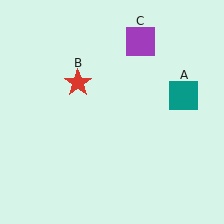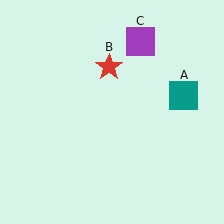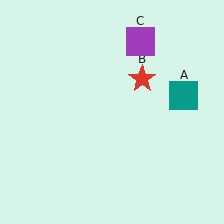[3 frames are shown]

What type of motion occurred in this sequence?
The red star (object B) rotated clockwise around the center of the scene.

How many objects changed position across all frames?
1 object changed position: red star (object B).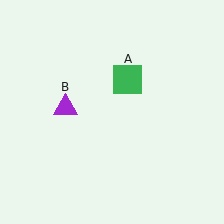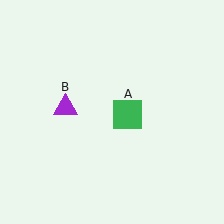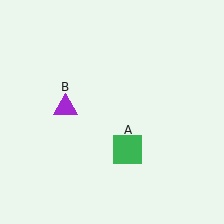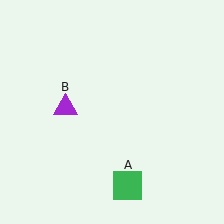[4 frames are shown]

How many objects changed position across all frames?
1 object changed position: green square (object A).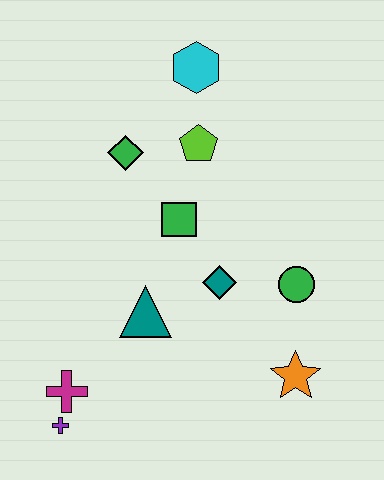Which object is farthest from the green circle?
The purple cross is farthest from the green circle.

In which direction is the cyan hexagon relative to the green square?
The cyan hexagon is above the green square.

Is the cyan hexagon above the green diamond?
Yes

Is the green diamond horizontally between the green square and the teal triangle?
No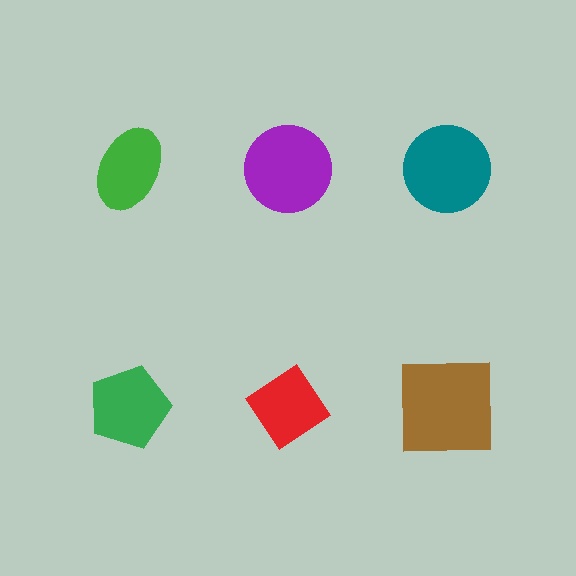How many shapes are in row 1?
3 shapes.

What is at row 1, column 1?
A green ellipse.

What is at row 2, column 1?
A green pentagon.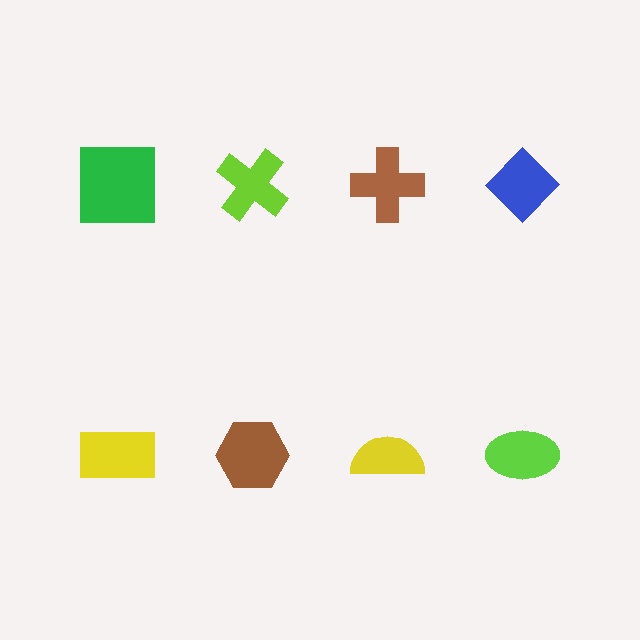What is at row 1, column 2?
A lime cross.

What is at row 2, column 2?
A brown hexagon.